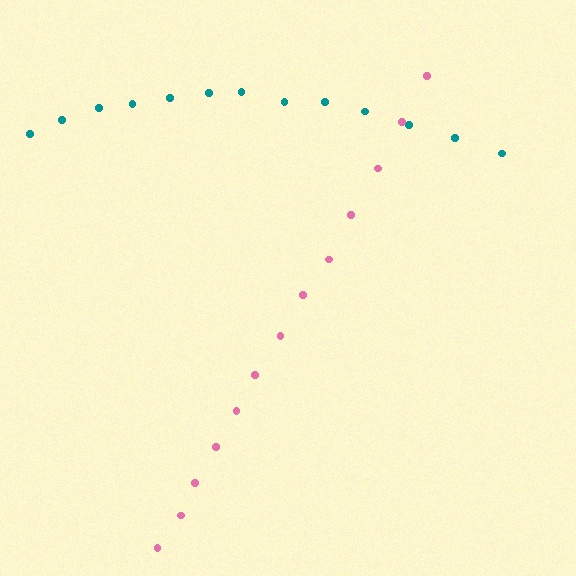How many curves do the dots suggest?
There are 2 distinct paths.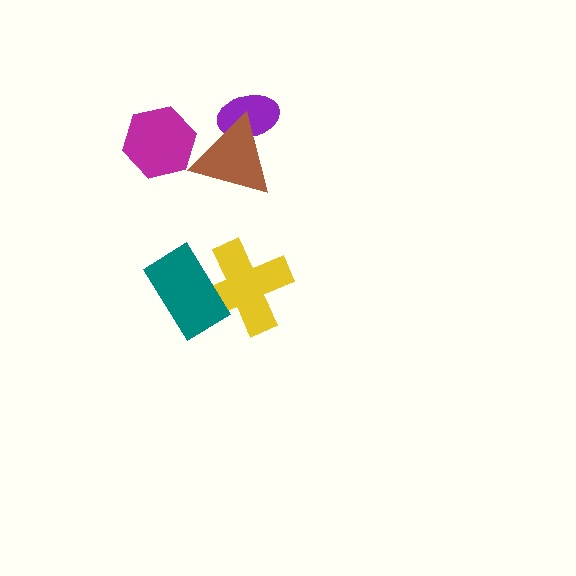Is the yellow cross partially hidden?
Yes, it is partially covered by another shape.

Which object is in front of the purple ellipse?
The brown triangle is in front of the purple ellipse.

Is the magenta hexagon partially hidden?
Yes, it is partially covered by another shape.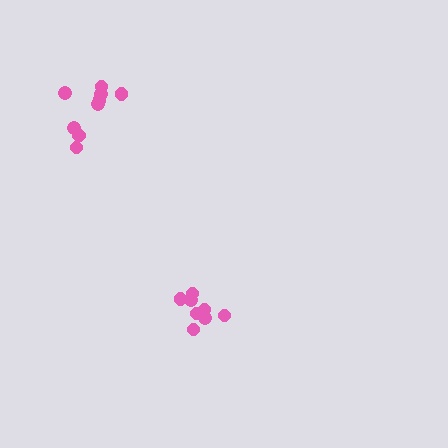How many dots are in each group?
Group 1: 9 dots, Group 2: 8 dots (17 total).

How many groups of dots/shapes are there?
There are 2 groups.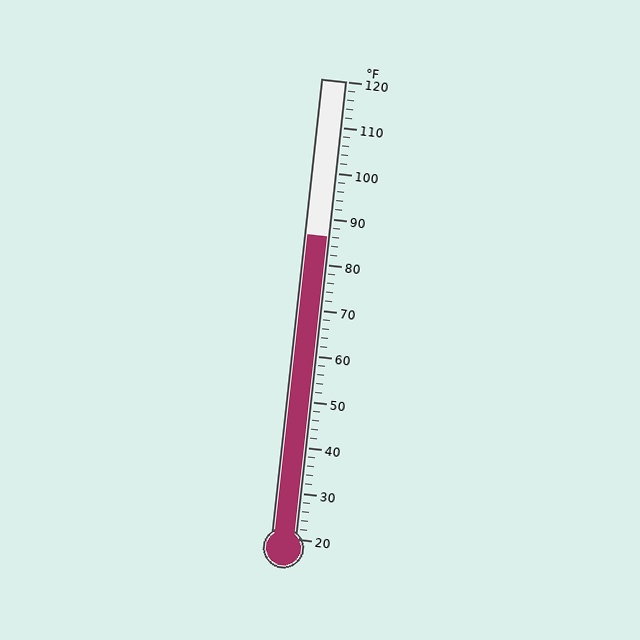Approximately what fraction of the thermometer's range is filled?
The thermometer is filled to approximately 65% of its range.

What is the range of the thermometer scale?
The thermometer scale ranges from 20°F to 120°F.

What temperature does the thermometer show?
The thermometer shows approximately 86°F.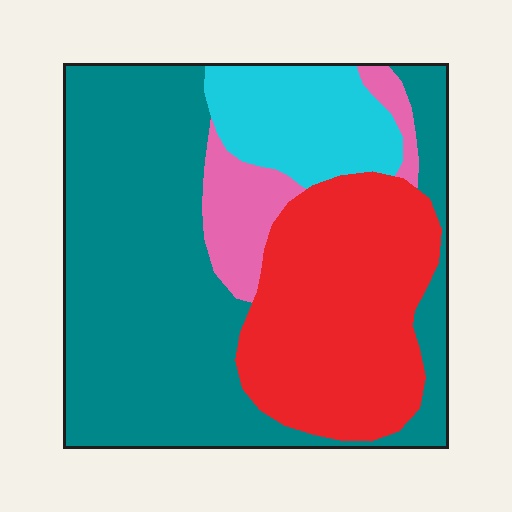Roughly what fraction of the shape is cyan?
Cyan takes up about one eighth (1/8) of the shape.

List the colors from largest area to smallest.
From largest to smallest: teal, red, cyan, pink.